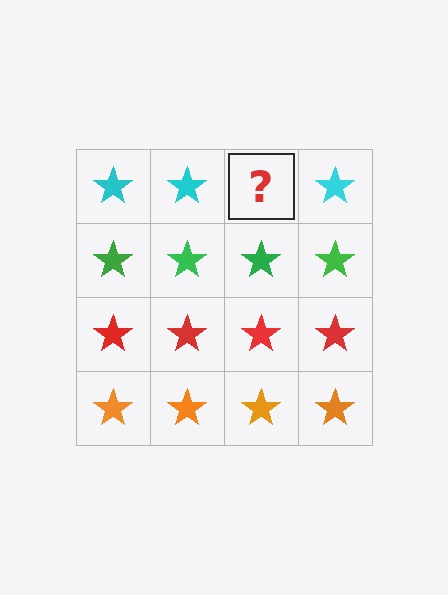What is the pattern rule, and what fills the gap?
The rule is that each row has a consistent color. The gap should be filled with a cyan star.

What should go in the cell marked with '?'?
The missing cell should contain a cyan star.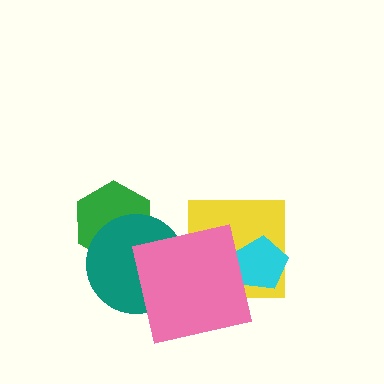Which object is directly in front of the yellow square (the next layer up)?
The cyan pentagon is directly in front of the yellow square.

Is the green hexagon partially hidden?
Yes, it is partially covered by another shape.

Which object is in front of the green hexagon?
The teal circle is in front of the green hexagon.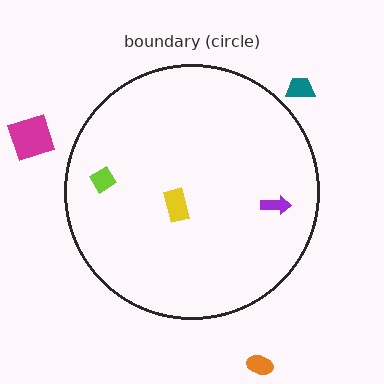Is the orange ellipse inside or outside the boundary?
Outside.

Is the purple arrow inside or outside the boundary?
Inside.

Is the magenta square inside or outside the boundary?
Outside.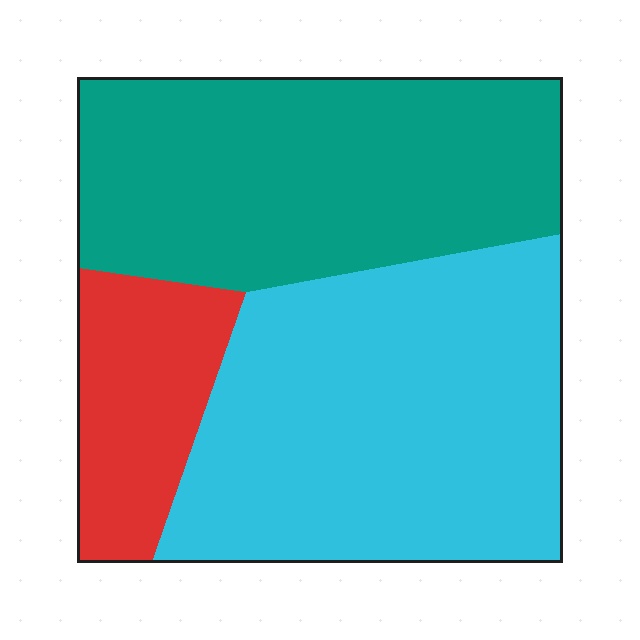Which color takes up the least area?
Red, at roughly 15%.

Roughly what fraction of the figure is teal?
Teal takes up about two fifths (2/5) of the figure.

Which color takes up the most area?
Cyan, at roughly 45%.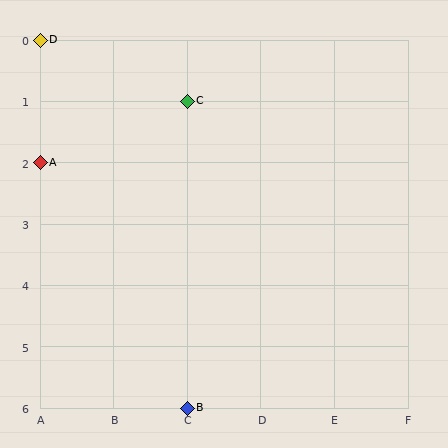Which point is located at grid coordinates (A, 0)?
Point D is at (A, 0).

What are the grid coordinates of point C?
Point C is at grid coordinates (C, 1).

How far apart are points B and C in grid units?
Points B and C are 5 rows apart.